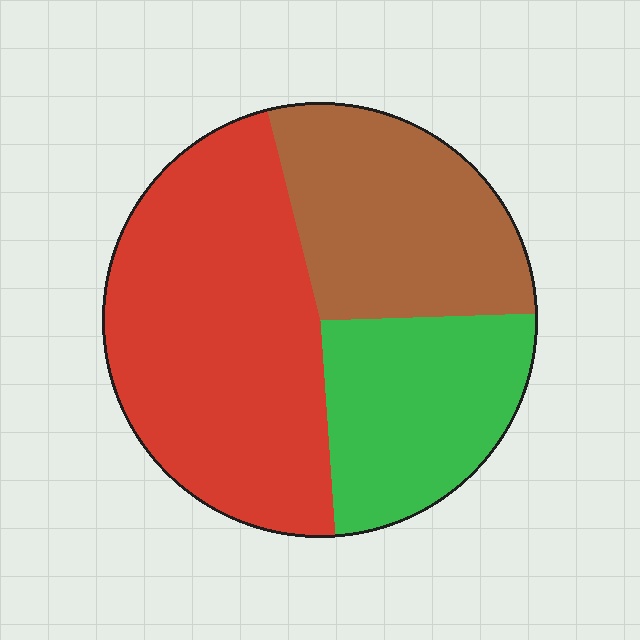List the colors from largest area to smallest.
From largest to smallest: red, brown, green.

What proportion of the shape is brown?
Brown covers roughly 30% of the shape.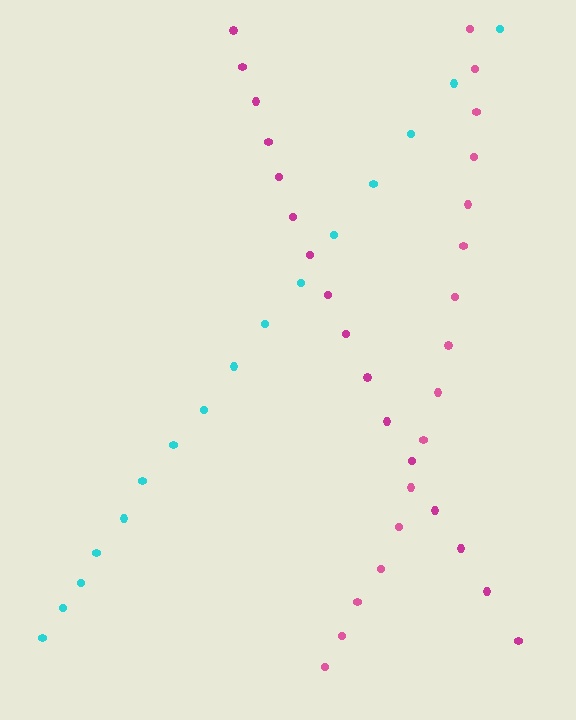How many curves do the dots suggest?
There are 3 distinct paths.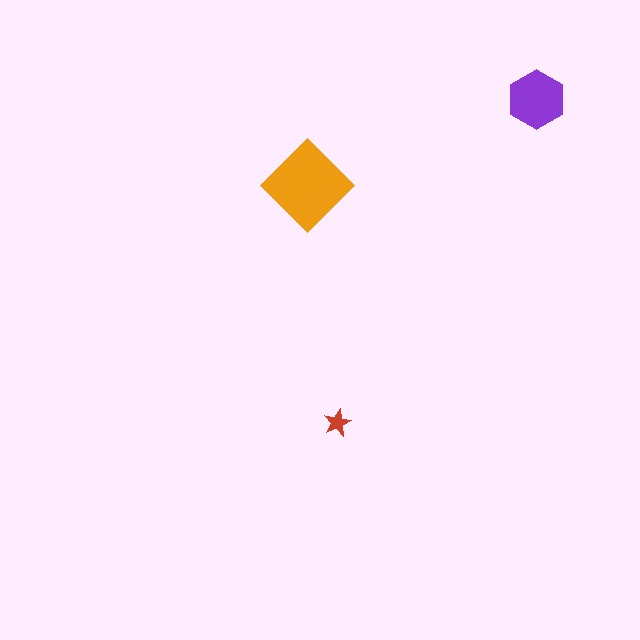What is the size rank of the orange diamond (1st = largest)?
1st.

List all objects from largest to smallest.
The orange diamond, the purple hexagon, the red star.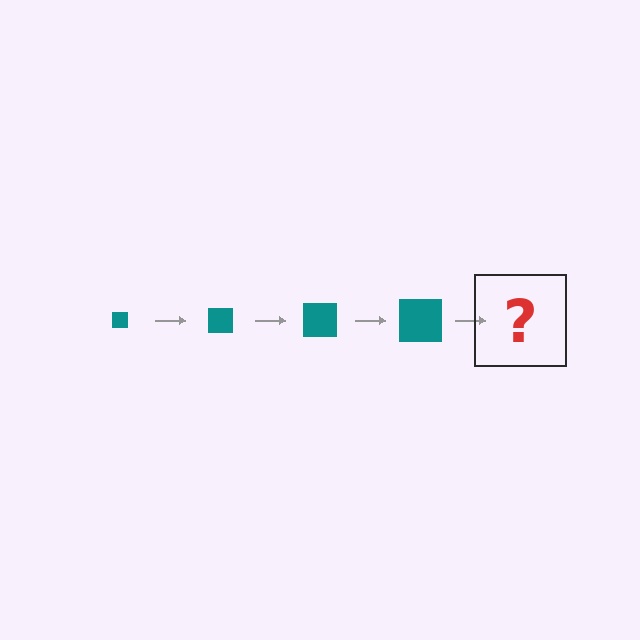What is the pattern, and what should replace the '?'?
The pattern is that the square gets progressively larger each step. The '?' should be a teal square, larger than the previous one.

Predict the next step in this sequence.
The next step is a teal square, larger than the previous one.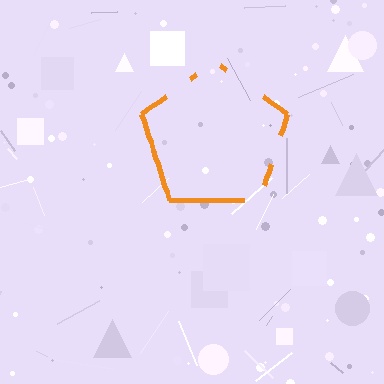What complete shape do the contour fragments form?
The contour fragments form a pentagon.